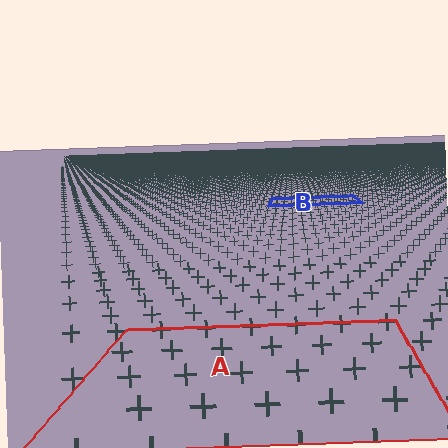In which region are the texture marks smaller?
The texture marks are smaller in region B, because it is farther away.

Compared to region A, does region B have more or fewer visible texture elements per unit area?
Region B has more texture elements per unit area — they are packed more densely because it is farther away.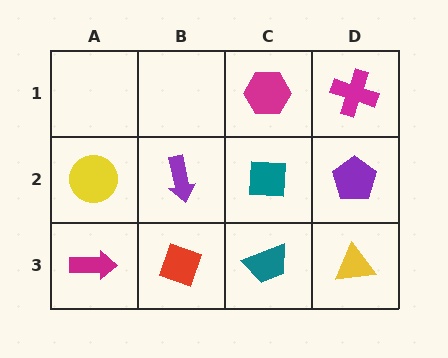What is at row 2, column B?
A purple arrow.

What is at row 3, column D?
A yellow triangle.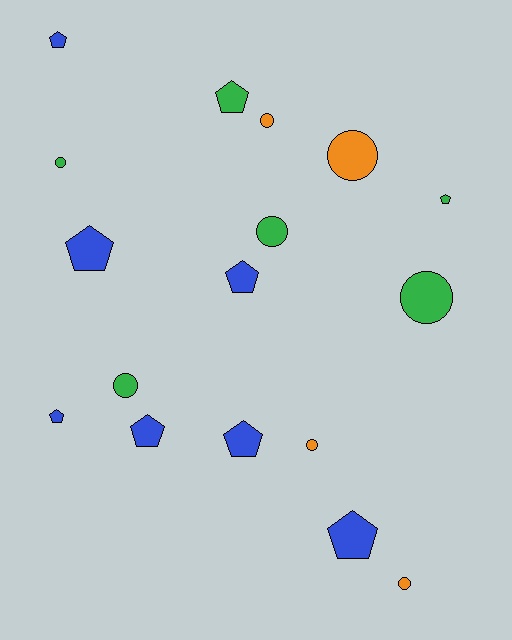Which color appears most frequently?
Blue, with 7 objects.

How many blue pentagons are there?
There are 7 blue pentagons.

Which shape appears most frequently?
Pentagon, with 9 objects.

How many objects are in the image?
There are 17 objects.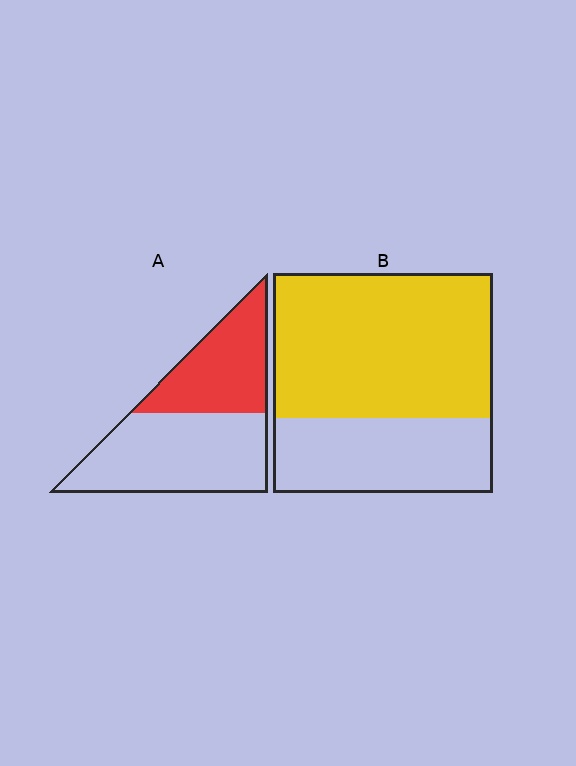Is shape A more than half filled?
No.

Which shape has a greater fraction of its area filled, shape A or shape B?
Shape B.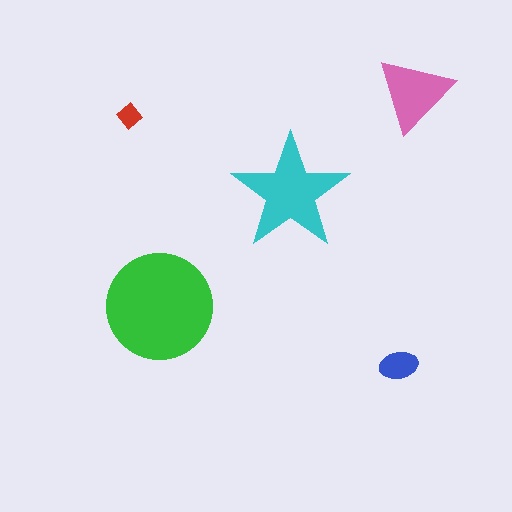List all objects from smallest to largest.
The red diamond, the blue ellipse, the pink triangle, the cyan star, the green circle.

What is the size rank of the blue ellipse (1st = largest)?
4th.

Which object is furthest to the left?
The red diamond is leftmost.